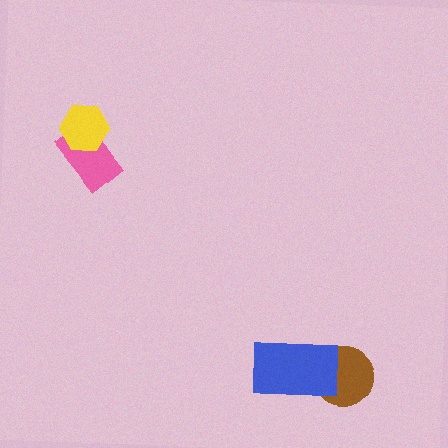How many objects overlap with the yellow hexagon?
1 object overlaps with the yellow hexagon.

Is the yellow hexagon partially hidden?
No, no other shape covers it.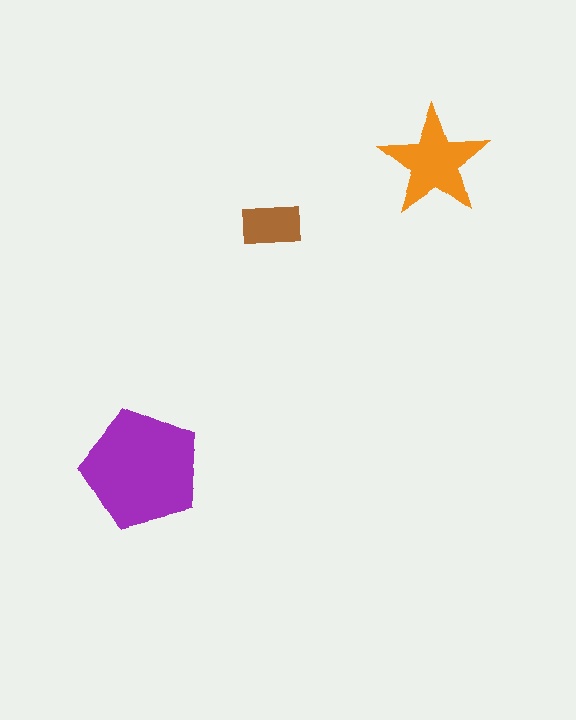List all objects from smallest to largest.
The brown rectangle, the orange star, the purple pentagon.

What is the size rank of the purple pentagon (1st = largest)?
1st.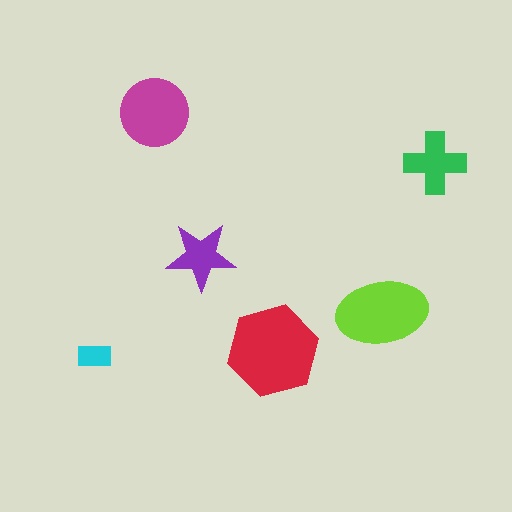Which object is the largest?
The red hexagon.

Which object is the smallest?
The cyan rectangle.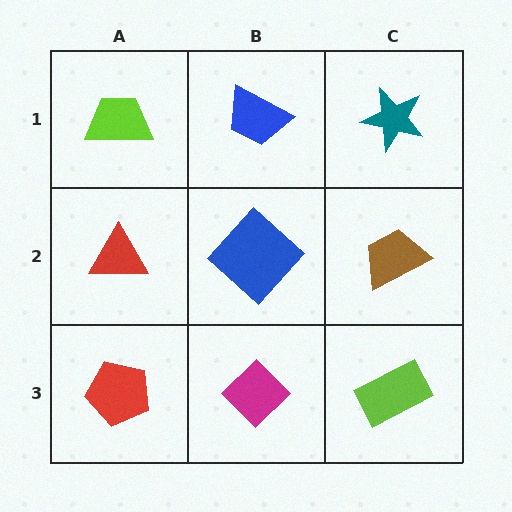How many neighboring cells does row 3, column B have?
3.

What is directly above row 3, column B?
A blue diamond.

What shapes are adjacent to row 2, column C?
A teal star (row 1, column C), a lime rectangle (row 3, column C), a blue diamond (row 2, column B).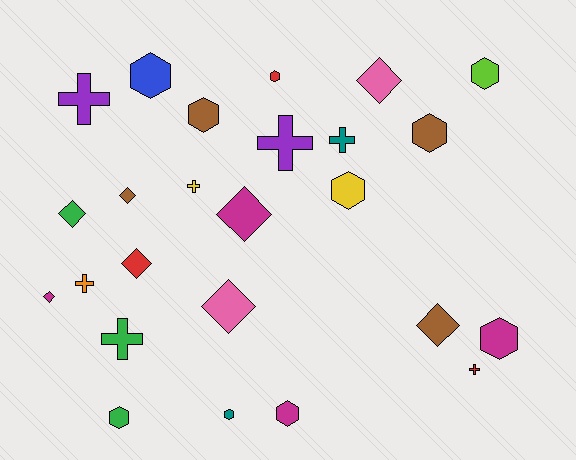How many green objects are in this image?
There are 3 green objects.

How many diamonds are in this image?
There are 8 diamonds.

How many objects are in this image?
There are 25 objects.